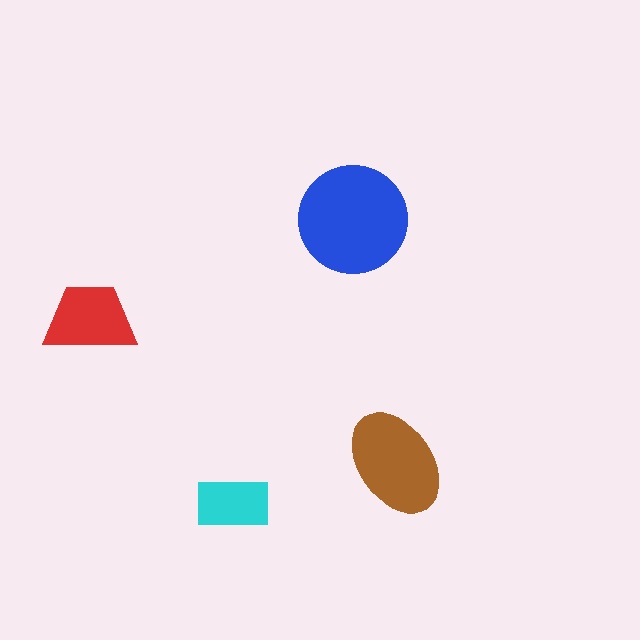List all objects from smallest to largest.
The cyan rectangle, the red trapezoid, the brown ellipse, the blue circle.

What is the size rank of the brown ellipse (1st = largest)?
2nd.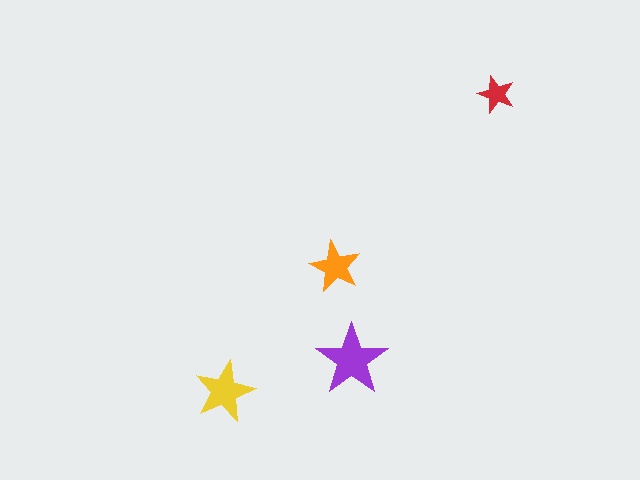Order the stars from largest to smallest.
the purple one, the yellow one, the orange one, the red one.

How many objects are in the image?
There are 4 objects in the image.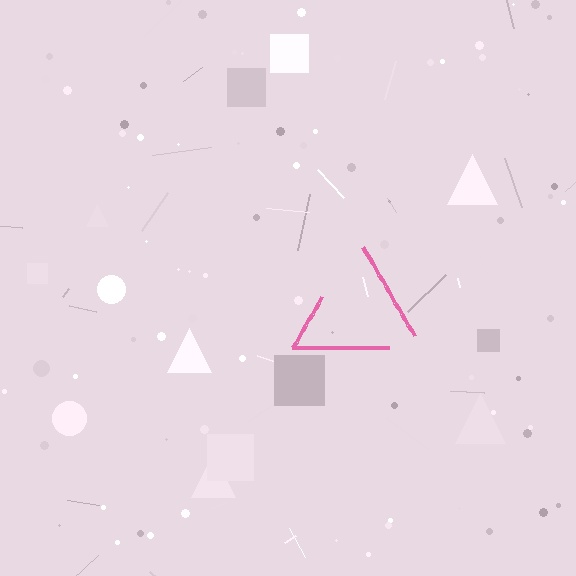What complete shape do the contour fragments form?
The contour fragments form a triangle.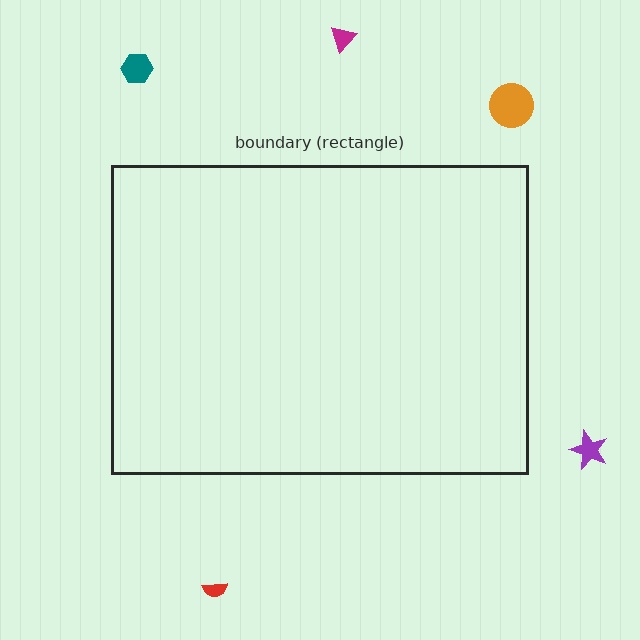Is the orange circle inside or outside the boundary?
Outside.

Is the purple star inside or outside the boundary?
Outside.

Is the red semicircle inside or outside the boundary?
Outside.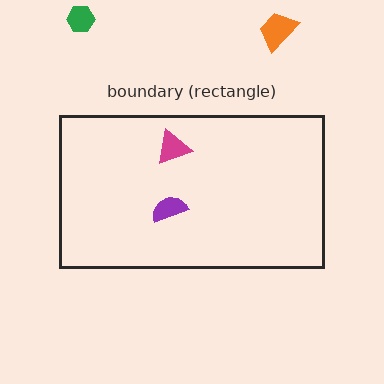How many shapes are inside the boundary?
2 inside, 2 outside.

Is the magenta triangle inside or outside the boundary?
Inside.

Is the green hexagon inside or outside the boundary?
Outside.